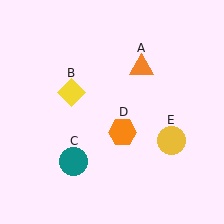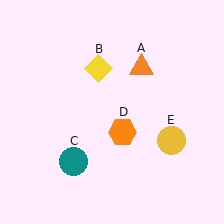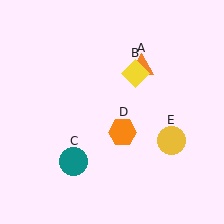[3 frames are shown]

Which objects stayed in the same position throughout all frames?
Orange triangle (object A) and teal circle (object C) and orange hexagon (object D) and yellow circle (object E) remained stationary.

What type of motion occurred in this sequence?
The yellow diamond (object B) rotated clockwise around the center of the scene.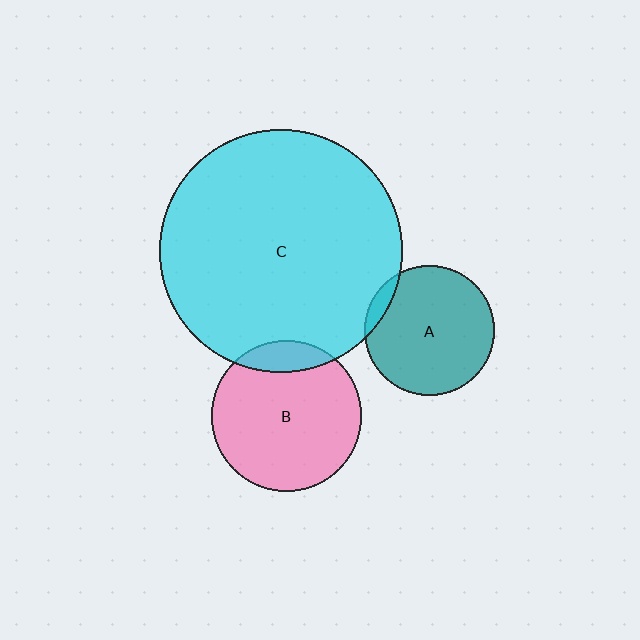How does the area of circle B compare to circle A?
Approximately 1.3 times.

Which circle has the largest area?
Circle C (cyan).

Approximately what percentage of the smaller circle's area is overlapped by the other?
Approximately 5%.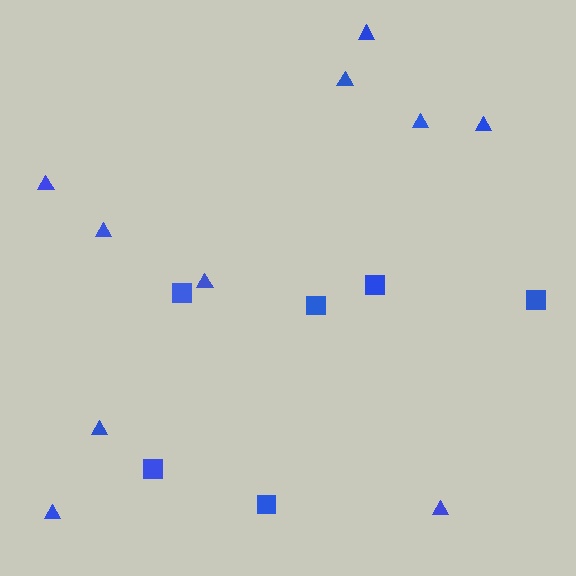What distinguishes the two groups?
There are 2 groups: one group of triangles (10) and one group of squares (6).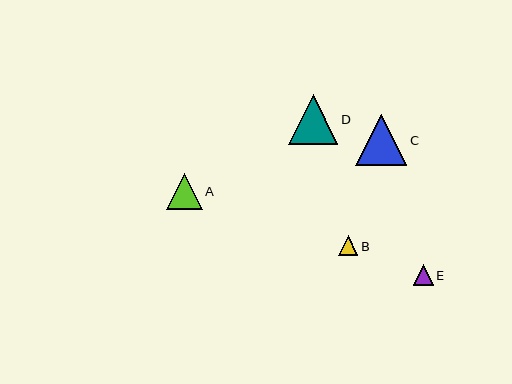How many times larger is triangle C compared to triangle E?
Triangle C is approximately 2.5 times the size of triangle E.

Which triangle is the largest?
Triangle C is the largest with a size of approximately 51 pixels.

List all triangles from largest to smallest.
From largest to smallest: C, D, A, E, B.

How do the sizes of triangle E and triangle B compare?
Triangle E and triangle B are approximately the same size.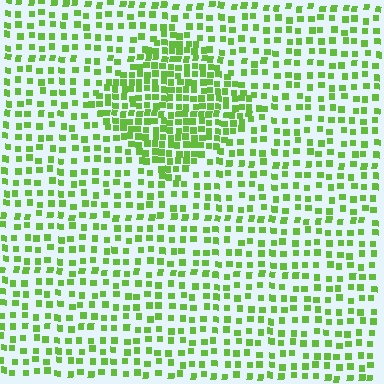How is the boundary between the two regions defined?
The boundary is defined by a change in element density (approximately 2.0x ratio). All elements are the same color, size, and shape.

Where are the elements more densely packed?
The elements are more densely packed inside the diamond boundary.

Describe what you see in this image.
The image contains small lime elements arranged at two different densities. A diamond-shaped region is visible where the elements are more densely packed than the surrounding area.